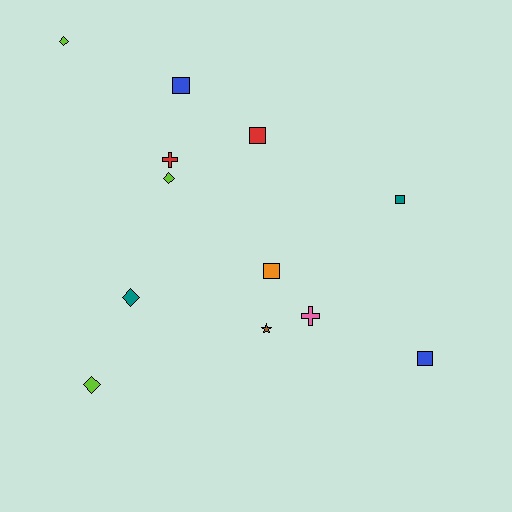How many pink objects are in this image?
There is 1 pink object.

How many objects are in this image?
There are 12 objects.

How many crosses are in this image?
There are 2 crosses.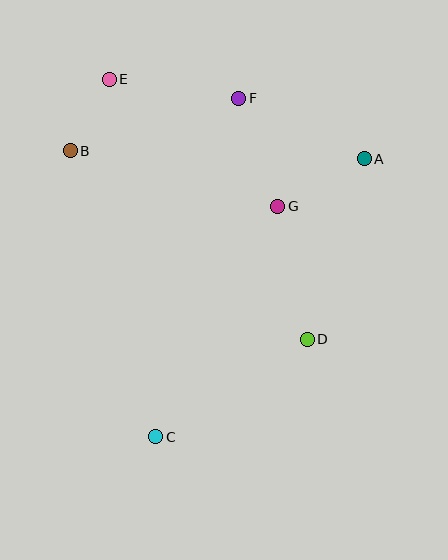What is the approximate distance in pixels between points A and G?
The distance between A and G is approximately 99 pixels.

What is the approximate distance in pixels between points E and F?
The distance between E and F is approximately 131 pixels.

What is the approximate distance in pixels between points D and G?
The distance between D and G is approximately 137 pixels.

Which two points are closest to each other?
Points B and E are closest to each other.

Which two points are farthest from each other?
Points C and E are farthest from each other.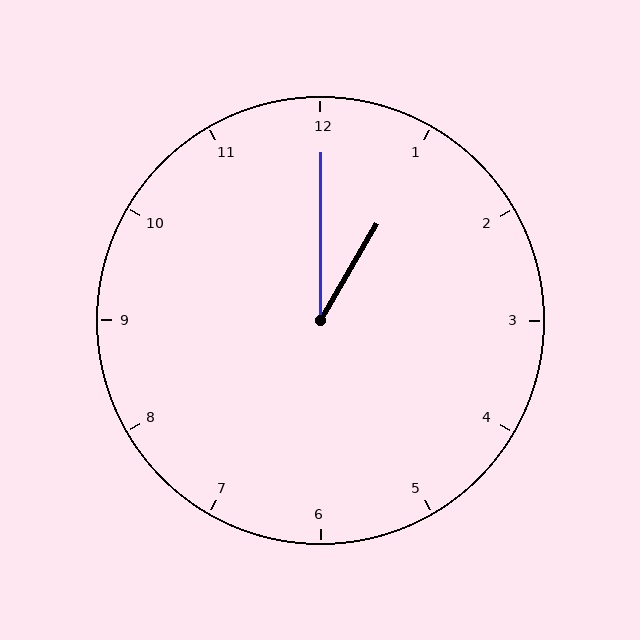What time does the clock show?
1:00.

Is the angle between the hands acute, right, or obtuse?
It is acute.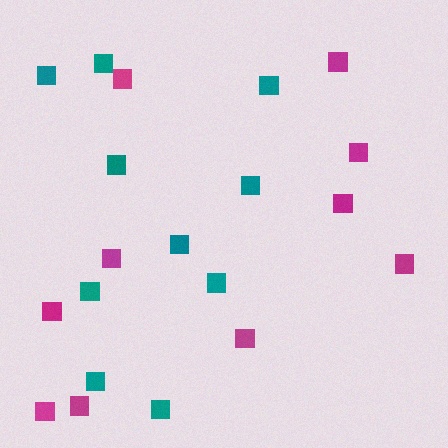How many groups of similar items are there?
There are 2 groups: one group of magenta squares (10) and one group of teal squares (10).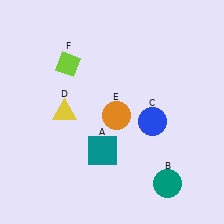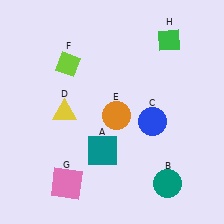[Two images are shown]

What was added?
A pink square (G), a green diamond (H) were added in Image 2.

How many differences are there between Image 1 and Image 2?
There are 2 differences between the two images.